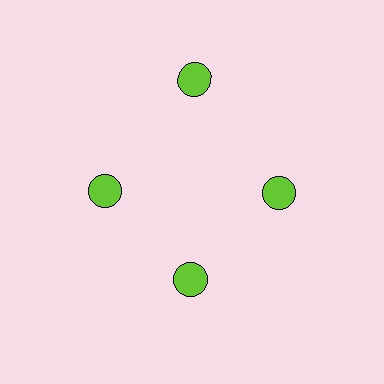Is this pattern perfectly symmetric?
No. The 4 lime circles are arranged in a ring, but one element near the 12 o'clock position is pushed outward from the center, breaking the 4-fold rotational symmetry.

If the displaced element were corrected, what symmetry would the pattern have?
It would have 4-fold rotational symmetry — the pattern would map onto itself every 90 degrees.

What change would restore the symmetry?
The symmetry would be restored by moving it inward, back onto the ring so that all 4 circles sit at equal angles and equal distance from the center.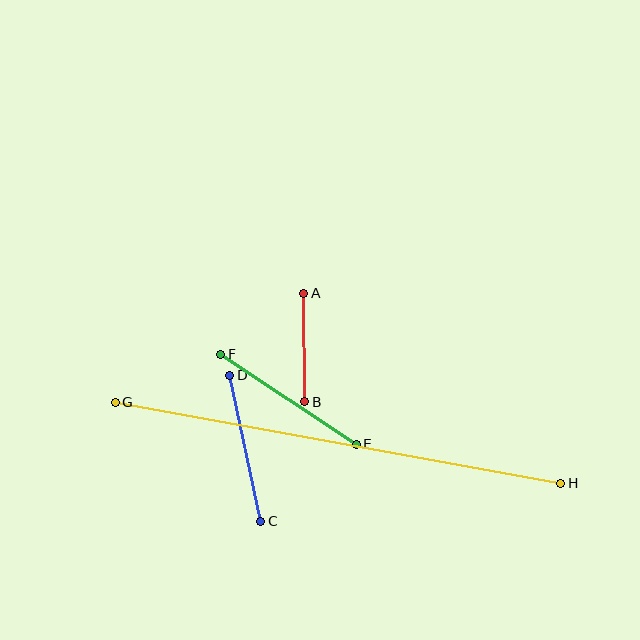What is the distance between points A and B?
The distance is approximately 108 pixels.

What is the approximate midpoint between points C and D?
The midpoint is at approximately (245, 448) pixels.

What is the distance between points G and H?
The distance is approximately 453 pixels.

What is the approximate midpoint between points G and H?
The midpoint is at approximately (338, 443) pixels.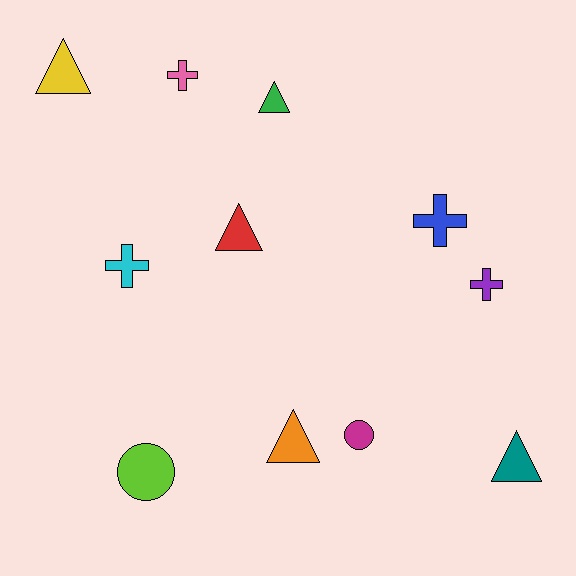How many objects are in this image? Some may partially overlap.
There are 11 objects.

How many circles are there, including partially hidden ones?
There are 2 circles.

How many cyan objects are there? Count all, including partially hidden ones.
There is 1 cyan object.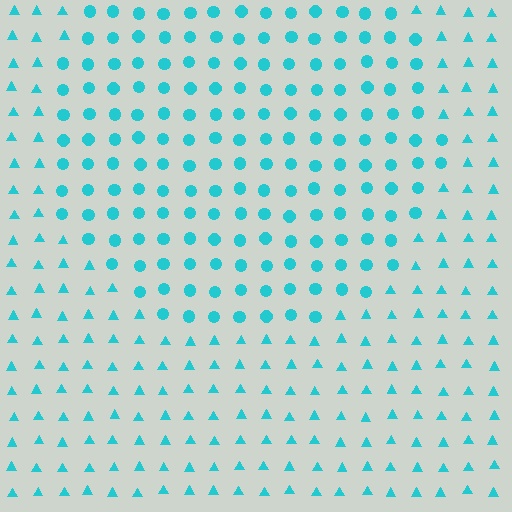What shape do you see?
I see a circle.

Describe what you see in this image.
The image is filled with small cyan elements arranged in a uniform grid. A circle-shaped region contains circles, while the surrounding area contains triangles. The boundary is defined purely by the change in element shape.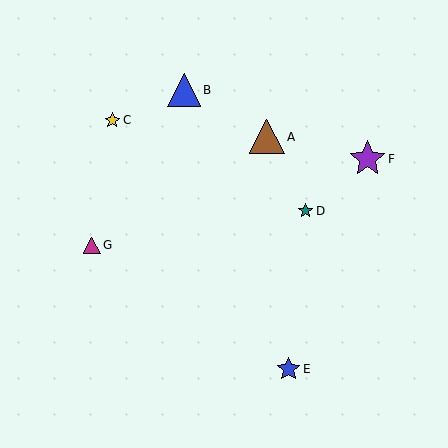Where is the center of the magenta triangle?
The center of the magenta triangle is at (92, 245).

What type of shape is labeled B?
Shape B is a blue triangle.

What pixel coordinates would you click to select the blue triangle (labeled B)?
Click at (184, 90) to select the blue triangle B.